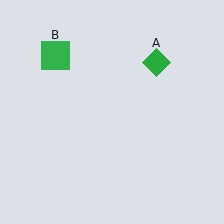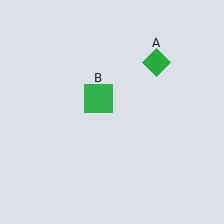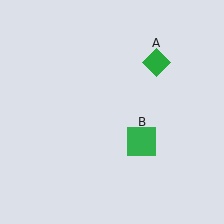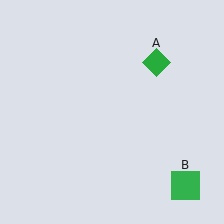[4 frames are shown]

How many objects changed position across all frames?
1 object changed position: green square (object B).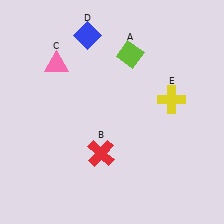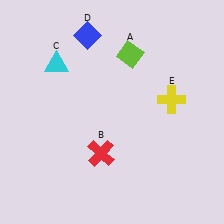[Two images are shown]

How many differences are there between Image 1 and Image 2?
There is 1 difference between the two images.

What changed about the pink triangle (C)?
In Image 1, C is pink. In Image 2, it changed to cyan.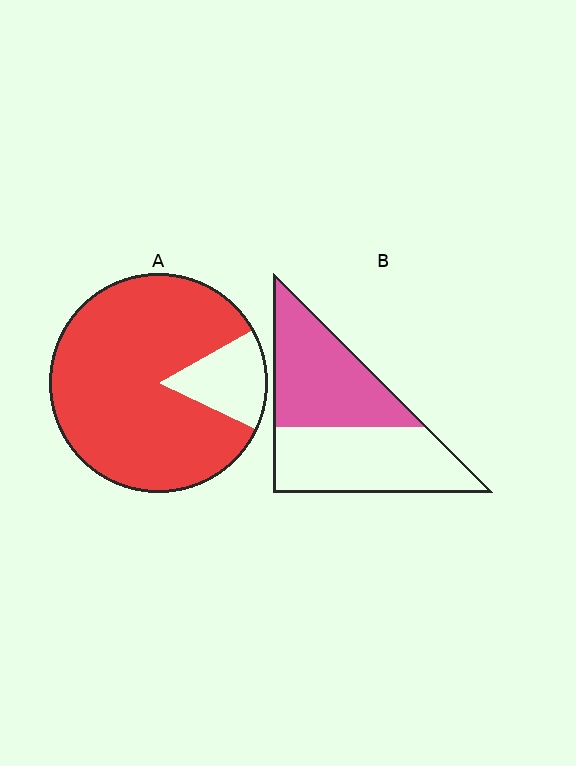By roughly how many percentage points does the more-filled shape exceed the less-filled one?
By roughly 35 percentage points (A over B).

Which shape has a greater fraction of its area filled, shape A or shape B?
Shape A.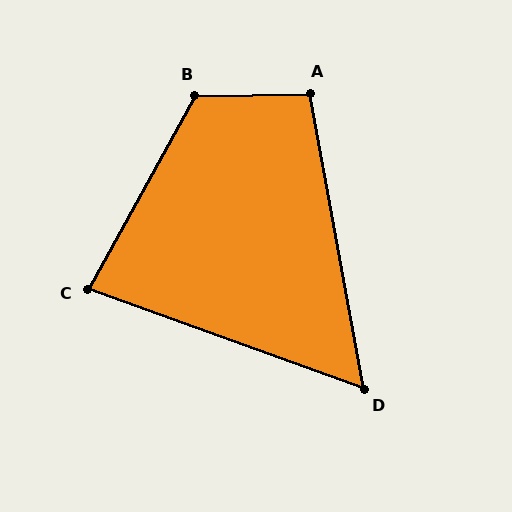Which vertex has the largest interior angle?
B, at approximately 120 degrees.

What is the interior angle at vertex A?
Approximately 99 degrees (obtuse).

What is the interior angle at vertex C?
Approximately 81 degrees (acute).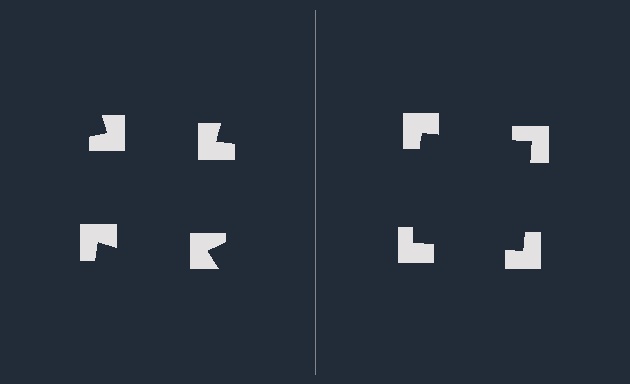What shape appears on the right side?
An illusory square.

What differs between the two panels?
The notched squares are positioned identically on both sides; only the wedge orientations differ. On the right they align to a square; on the left they are misaligned.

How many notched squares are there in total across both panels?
8 — 4 on each side.